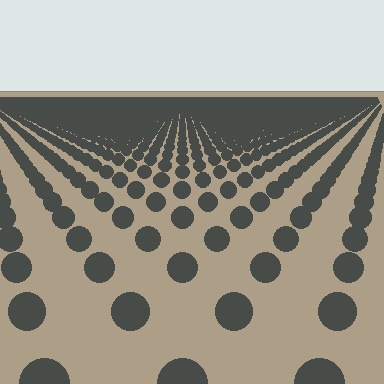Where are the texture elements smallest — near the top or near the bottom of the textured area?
Near the top.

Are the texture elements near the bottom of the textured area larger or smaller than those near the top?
Larger. Near the bottom, elements are closer to the viewer and appear at a bigger on-screen size.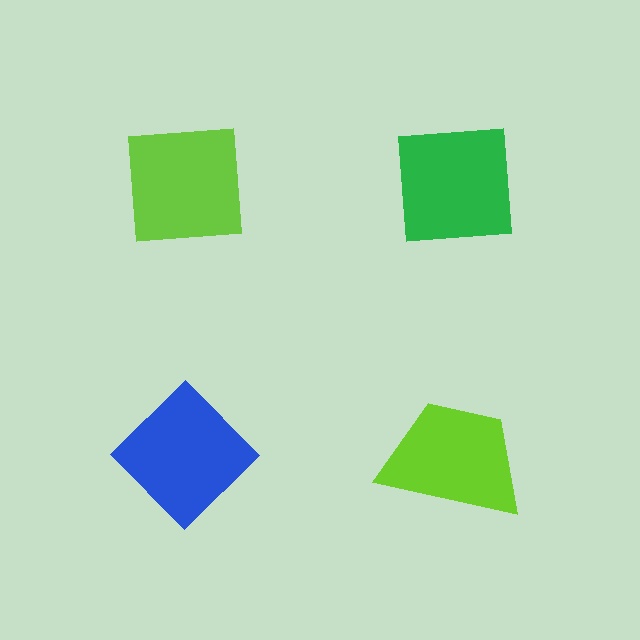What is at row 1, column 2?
A green square.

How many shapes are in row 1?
2 shapes.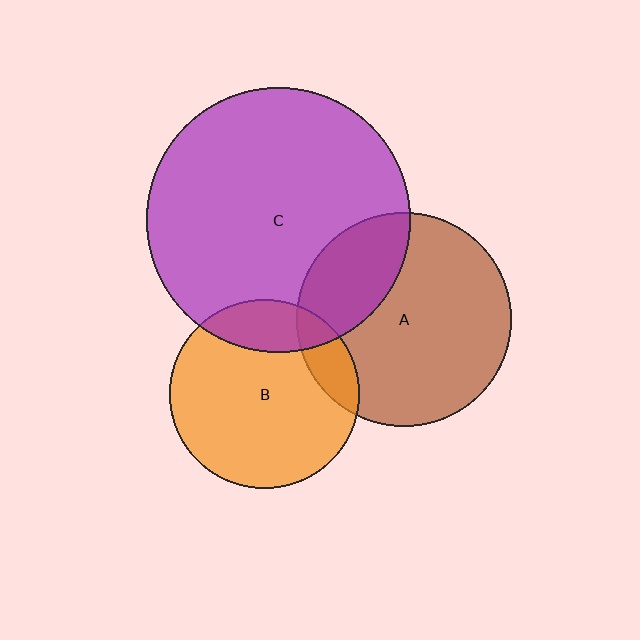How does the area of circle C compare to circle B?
Approximately 1.9 times.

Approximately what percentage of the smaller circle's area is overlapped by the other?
Approximately 15%.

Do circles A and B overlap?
Yes.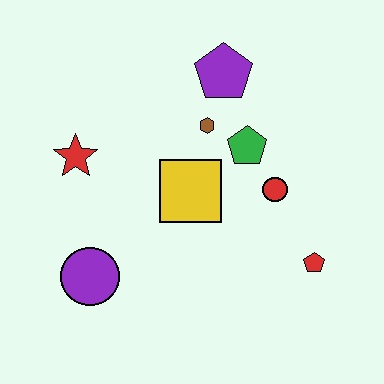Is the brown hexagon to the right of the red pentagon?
No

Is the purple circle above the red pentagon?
No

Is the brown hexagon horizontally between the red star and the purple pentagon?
Yes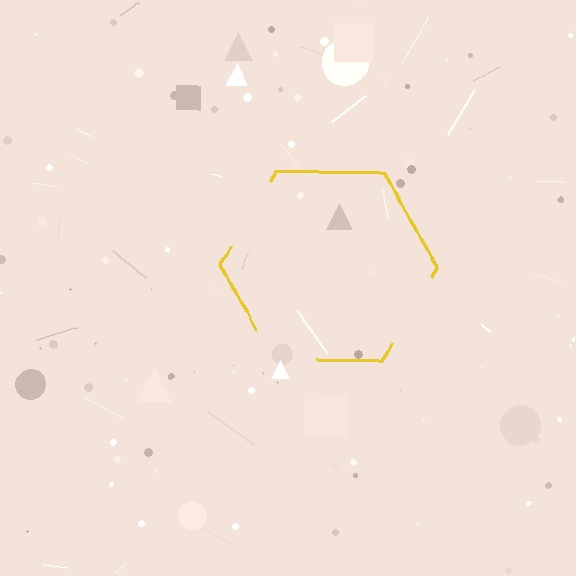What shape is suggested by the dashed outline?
The dashed outline suggests a hexagon.